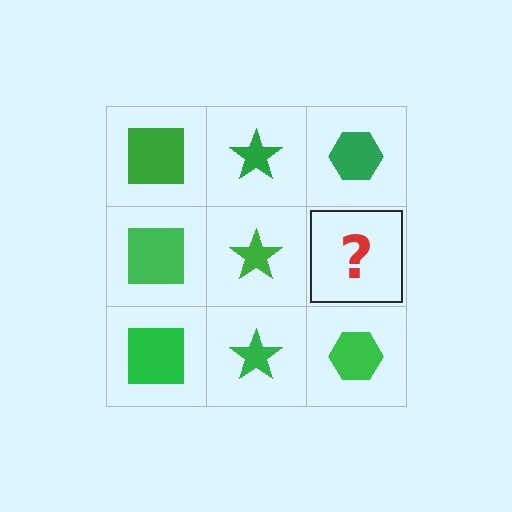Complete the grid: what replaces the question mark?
The question mark should be replaced with a green hexagon.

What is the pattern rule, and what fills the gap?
The rule is that each column has a consistent shape. The gap should be filled with a green hexagon.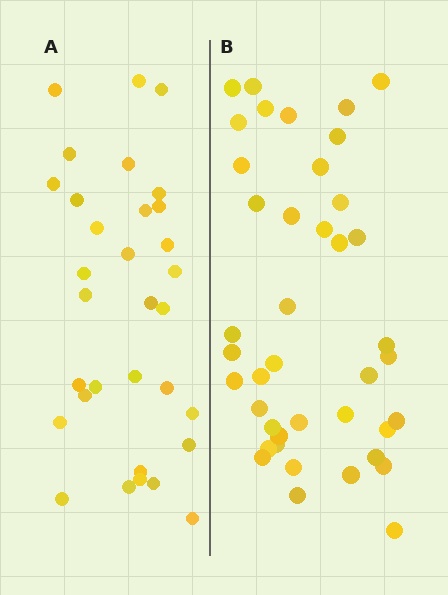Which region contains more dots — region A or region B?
Region B (the right region) has more dots.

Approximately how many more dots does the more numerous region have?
Region B has roughly 8 or so more dots than region A.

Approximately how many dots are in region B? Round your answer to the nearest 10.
About 40 dots. (The exact count is 41, which rounds to 40.)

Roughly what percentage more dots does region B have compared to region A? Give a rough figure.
About 30% more.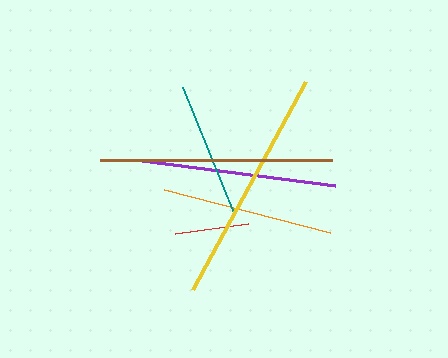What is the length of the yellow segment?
The yellow segment is approximately 238 pixels long.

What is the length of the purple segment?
The purple segment is approximately 194 pixels long.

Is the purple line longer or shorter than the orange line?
The purple line is longer than the orange line.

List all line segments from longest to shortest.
From longest to shortest: yellow, brown, purple, orange, teal, red.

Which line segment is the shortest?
The red line is the shortest at approximately 74 pixels.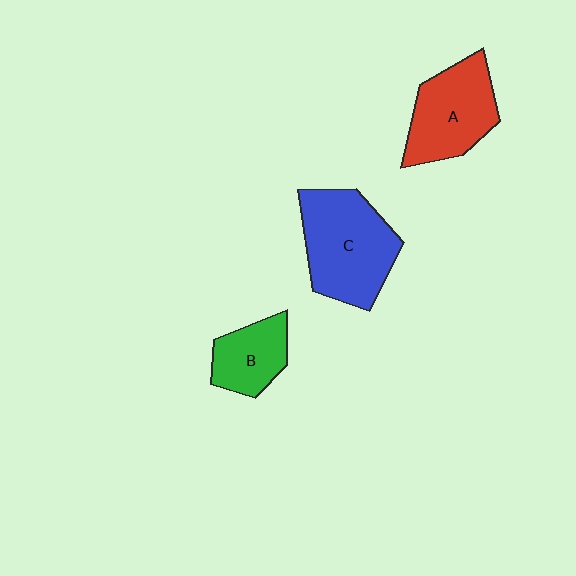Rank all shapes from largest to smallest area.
From largest to smallest: C (blue), A (red), B (green).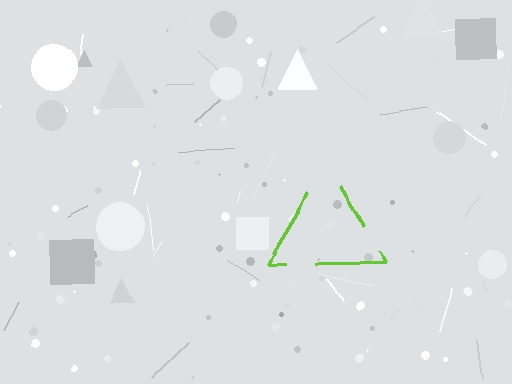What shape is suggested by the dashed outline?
The dashed outline suggests a triangle.